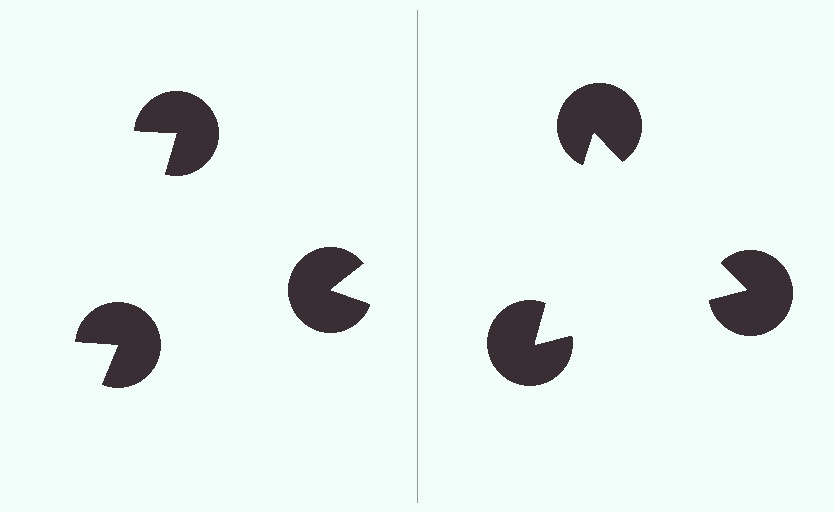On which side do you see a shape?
An illusory triangle appears on the right side. On the left side the wedge cuts are rotated, so no coherent shape forms.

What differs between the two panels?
The pac-man discs are positioned identically on both sides; only the wedge orientations differ. On the right they align to a triangle; on the left they are misaligned.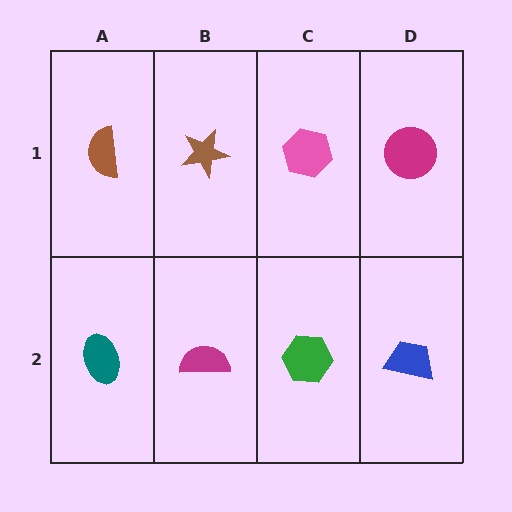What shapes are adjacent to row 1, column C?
A green hexagon (row 2, column C), a brown star (row 1, column B), a magenta circle (row 1, column D).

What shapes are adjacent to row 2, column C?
A pink hexagon (row 1, column C), a magenta semicircle (row 2, column B), a blue trapezoid (row 2, column D).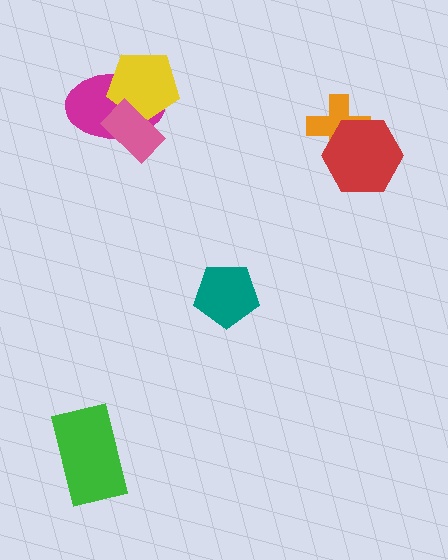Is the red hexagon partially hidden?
No, no other shape covers it.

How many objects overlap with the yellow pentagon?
2 objects overlap with the yellow pentagon.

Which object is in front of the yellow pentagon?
The pink rectangle is in front of the yellow pentagon.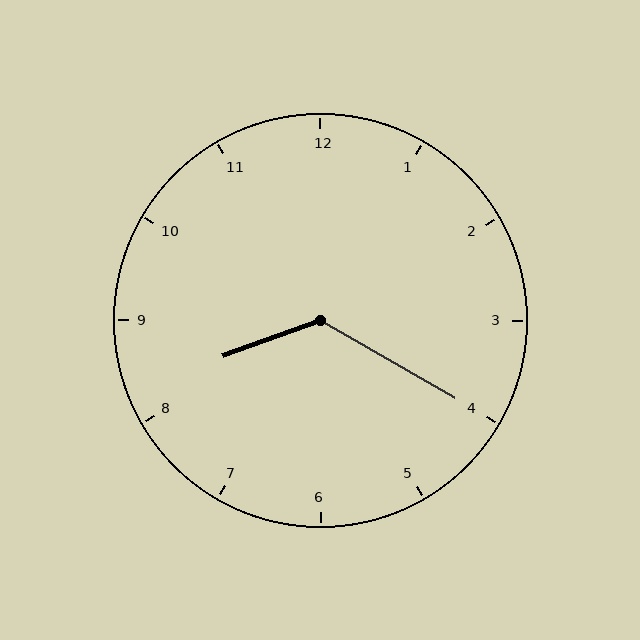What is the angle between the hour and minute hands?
Approximately 130 degrees.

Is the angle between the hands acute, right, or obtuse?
It is obtuse.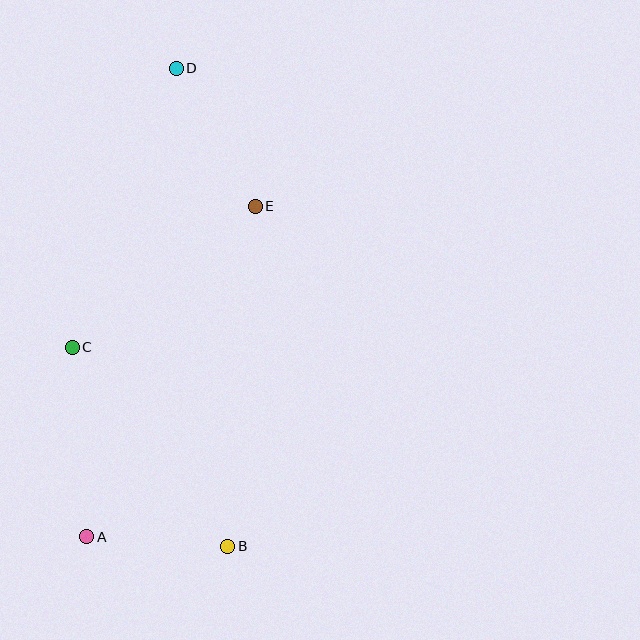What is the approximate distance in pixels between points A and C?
The distance between A and C is approximately 190 pixels.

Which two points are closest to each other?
Points A and B are closest to each other.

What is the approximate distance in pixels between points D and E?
The distance between D and E is approximately 159 pixels.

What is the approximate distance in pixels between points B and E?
The distance between B and E is approximately 341 pixels.